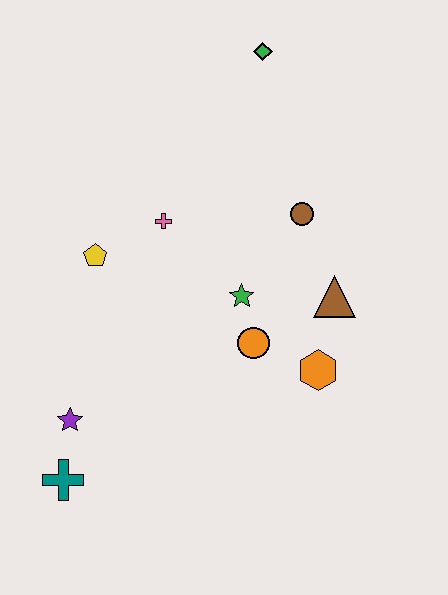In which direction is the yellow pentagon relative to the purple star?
The yellow pentagon is above the purple star.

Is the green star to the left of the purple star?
No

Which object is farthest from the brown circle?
The teal cross is farthest from the brown circle.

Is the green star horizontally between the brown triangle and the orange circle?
No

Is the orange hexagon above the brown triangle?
No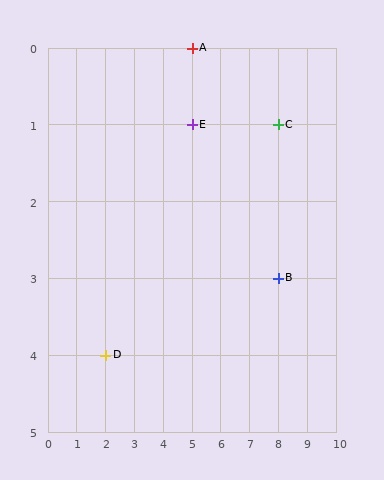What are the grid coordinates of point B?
Point B is at grid coordinates (8, 3).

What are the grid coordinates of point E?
Point E is at grid coordinates (5, 1).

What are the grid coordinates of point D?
Point D is at grid coordinates (2, 4).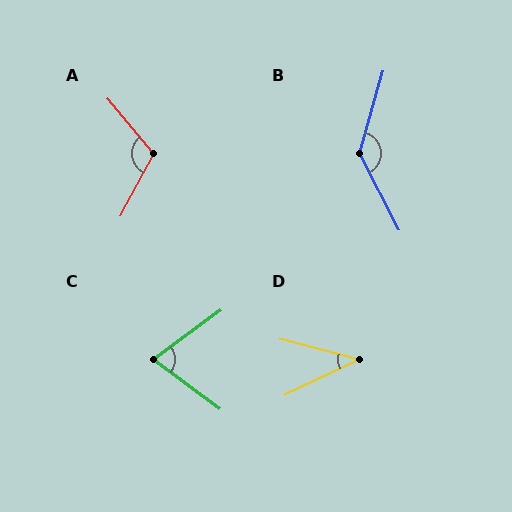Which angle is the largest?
B, at approximately 137 degrees.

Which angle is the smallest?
D, at approximately 40 degrees.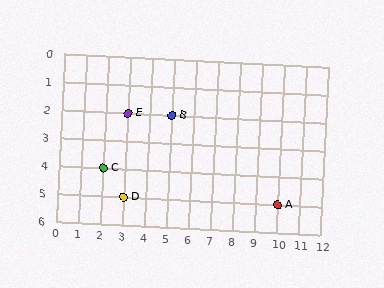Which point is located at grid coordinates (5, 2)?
Point B is at (5, 2).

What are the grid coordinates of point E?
Point E is at grid coordinates (3, 2).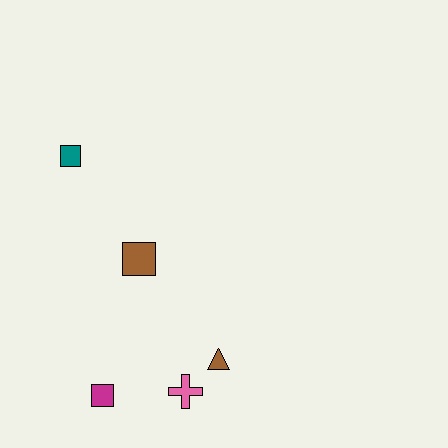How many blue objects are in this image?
There are no blue objects.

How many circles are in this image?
There are no circles.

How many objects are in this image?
There are 5 objects.